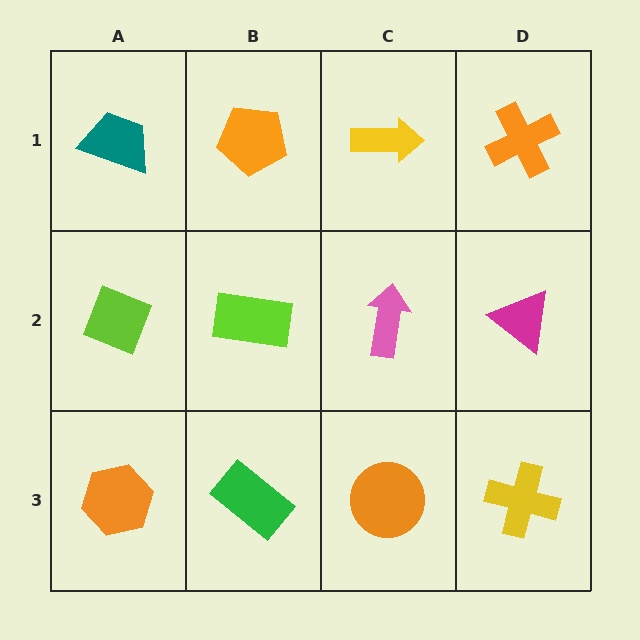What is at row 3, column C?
An orange circle.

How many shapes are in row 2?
4 shapes.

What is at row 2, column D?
A magenta triangle.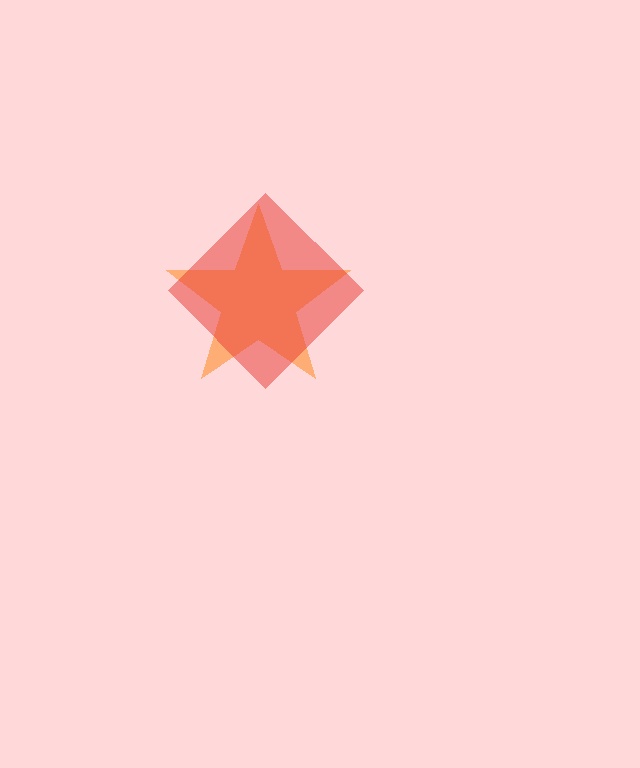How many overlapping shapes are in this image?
There are 2 overlapping shapes in the image.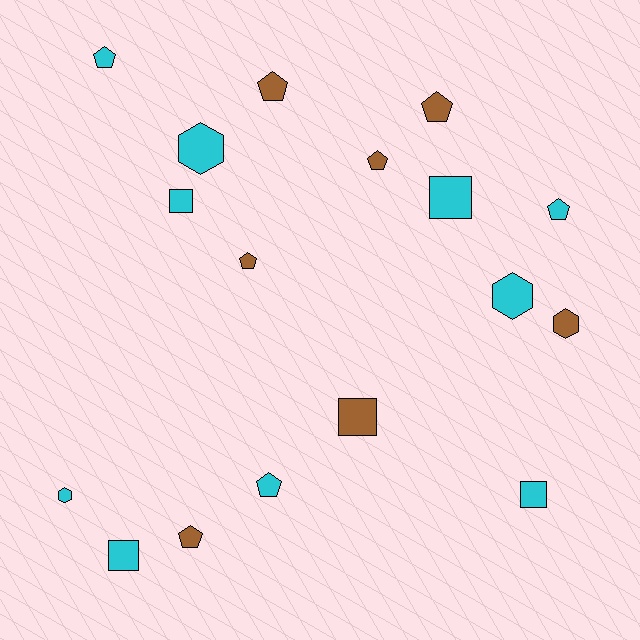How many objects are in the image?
There are 17 objects.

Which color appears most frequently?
Cyan, with 10 objects.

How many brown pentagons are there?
There are 5 brown pentagons.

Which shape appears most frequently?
Pentagon, with 8 objects.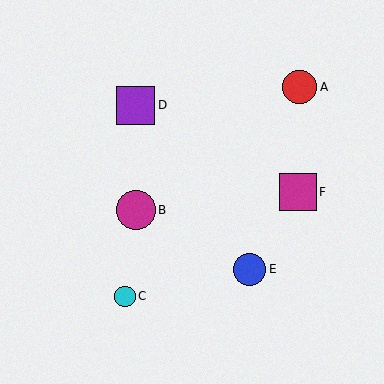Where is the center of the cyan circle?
The center of the cyan circle is at (125, 296).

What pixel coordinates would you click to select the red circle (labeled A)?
Click at (300, 87) to select the red circle A.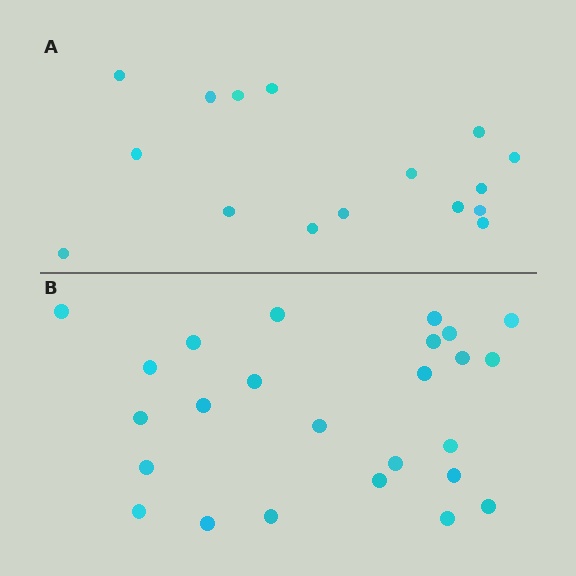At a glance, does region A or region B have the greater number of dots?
Region B (the bottom region) has more dots.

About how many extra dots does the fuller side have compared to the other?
Region B has roughly 8 or so more dots than region A.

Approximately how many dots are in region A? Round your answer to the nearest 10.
About 20 dots. (The exact count is 16, which rounds to 20.)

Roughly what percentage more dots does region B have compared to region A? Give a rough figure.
About 55% more.